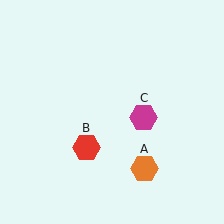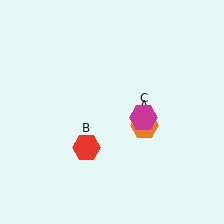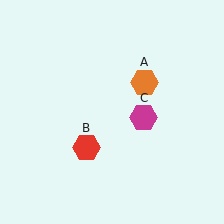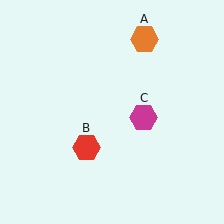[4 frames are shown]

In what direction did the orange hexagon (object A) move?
The orange hexagon (object A) moved up.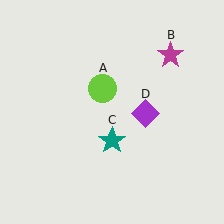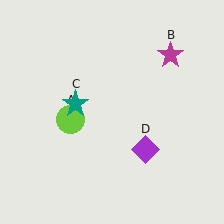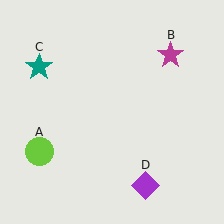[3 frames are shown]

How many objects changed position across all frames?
3 objects changed position: lime circle (object A), teal star (object C), purple diamond (object D).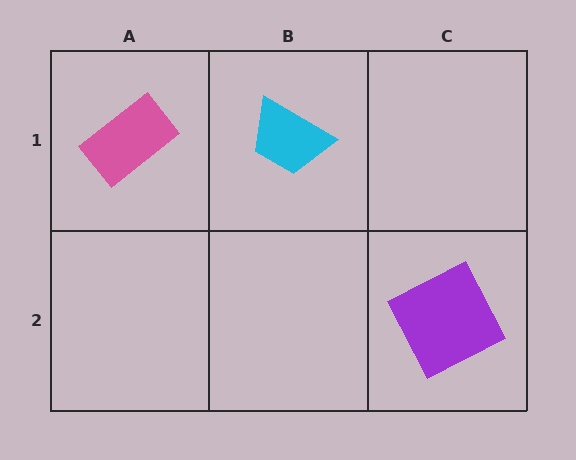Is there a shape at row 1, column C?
No, that cell is empty.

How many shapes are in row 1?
2 shapes.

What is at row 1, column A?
A pink rectangle.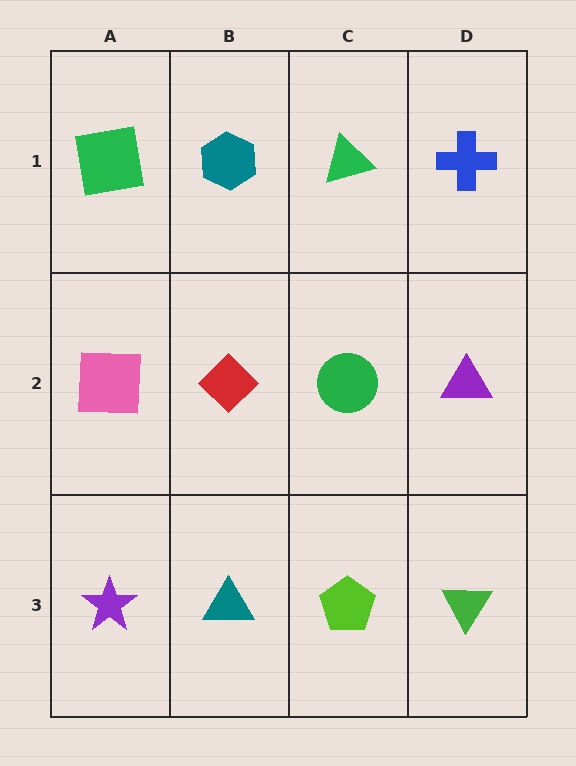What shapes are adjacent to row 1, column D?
A purple triangle (row 2, column D), a green triangle (row 1, column C).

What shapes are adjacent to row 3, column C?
A green circle (row 2, column C), a teal triangle (row 3, column B), a green triangle (row 3, column D).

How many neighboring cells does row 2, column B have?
4.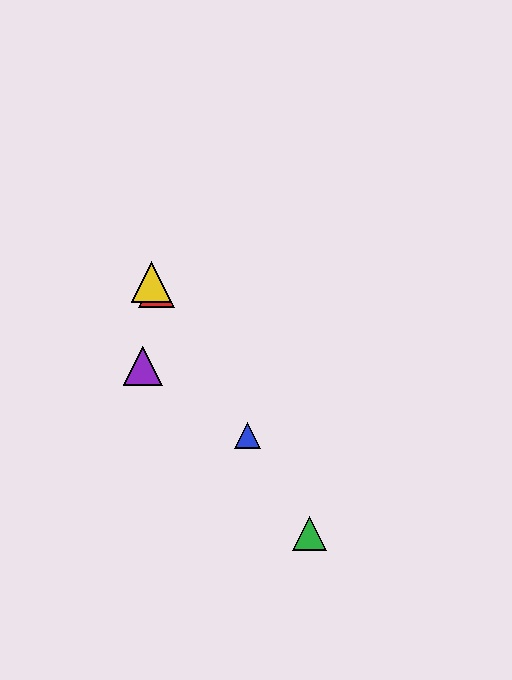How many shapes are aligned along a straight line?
4 shapes (the red triangle, the blue triangle, the green triangle, the yellow triangle) are aligned along a straight line.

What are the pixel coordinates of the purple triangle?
The purple triangle is at (143, 366).